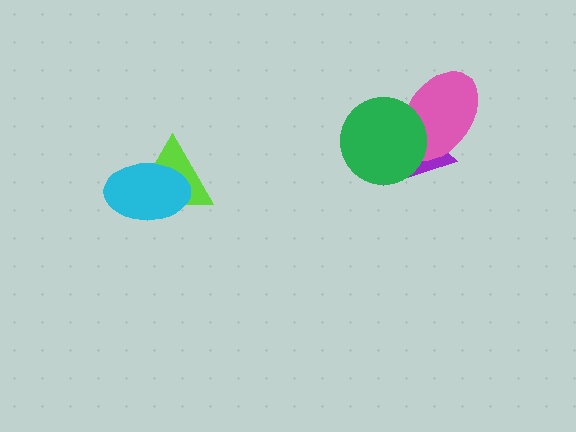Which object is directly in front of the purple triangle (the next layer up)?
The pink ellipse is directly in front of the purple triangle.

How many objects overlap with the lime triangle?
1 object overlaps with the lime triangle.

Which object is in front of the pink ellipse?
The green circle is in front of the pink ellipse.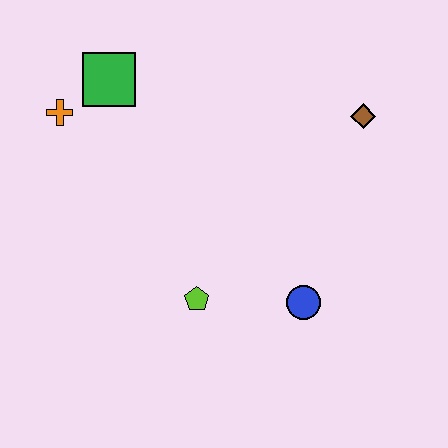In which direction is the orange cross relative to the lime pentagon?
The orange cross is above the lime pentagon.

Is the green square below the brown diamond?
No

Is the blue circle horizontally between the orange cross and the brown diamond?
Yes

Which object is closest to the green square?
The orange cross is closest to the green square.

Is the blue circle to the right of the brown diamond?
No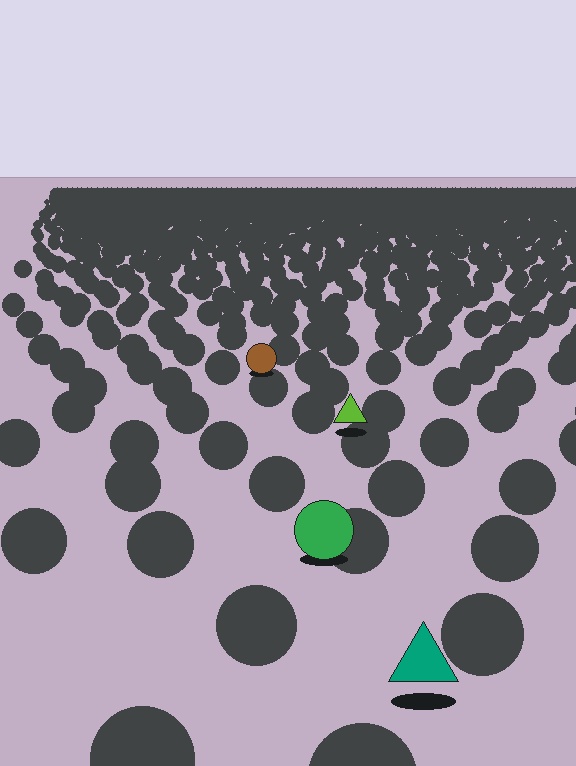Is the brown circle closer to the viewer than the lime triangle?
No. The lime triangle is closer — you can tell from the texture gradient: the ground texture is coarser near it.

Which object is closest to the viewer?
The teal triangle is closest. The texture marks near it are larger and more spread out.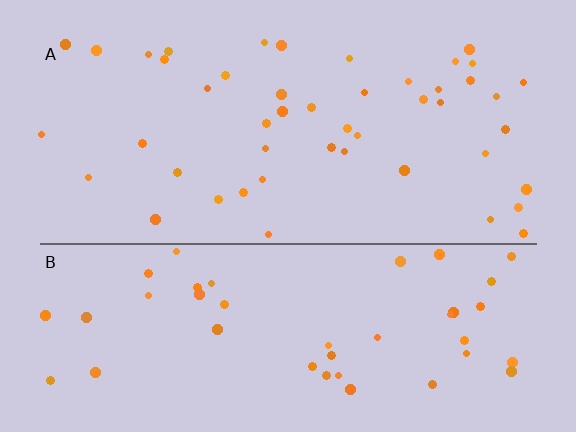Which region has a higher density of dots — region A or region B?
A (the top).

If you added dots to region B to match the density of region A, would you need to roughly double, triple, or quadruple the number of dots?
Approximately double.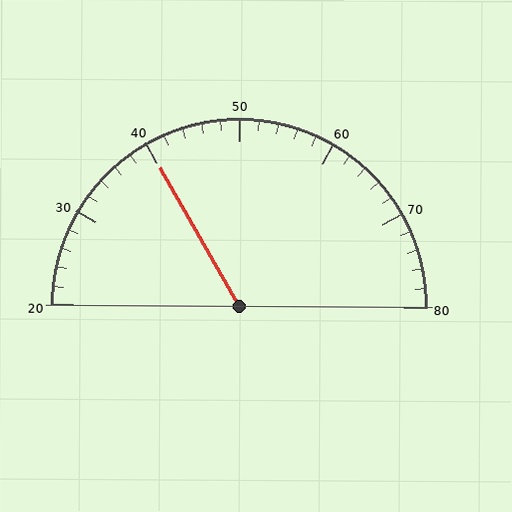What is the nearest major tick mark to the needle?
The nearest major tick mark is 40.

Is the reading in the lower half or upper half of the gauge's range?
The reading is in the lower half of the range (20 to 80).